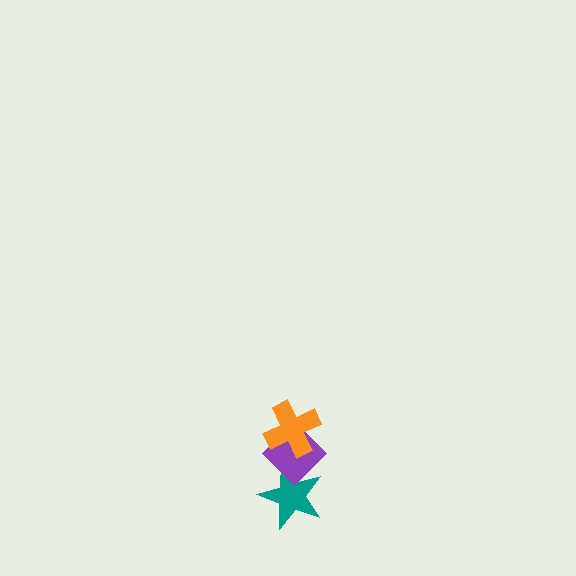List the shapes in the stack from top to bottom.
From top to bottom: the orange cross, the purple diamond, the teal star.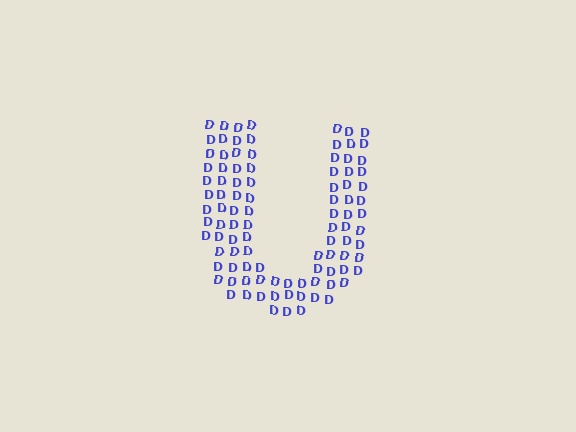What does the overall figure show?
The overall figure shows the letter U.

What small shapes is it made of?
It is made of small letter D's.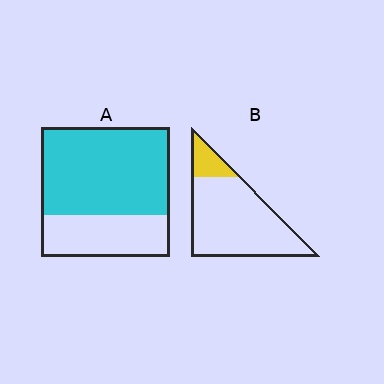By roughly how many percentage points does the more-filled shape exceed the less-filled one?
By roughly 55 percentage points (A over B).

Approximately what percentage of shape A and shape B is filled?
A is approximately 70% and B is approximately 15%.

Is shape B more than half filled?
No.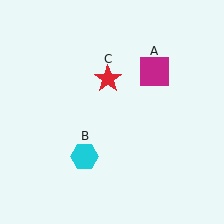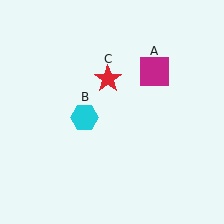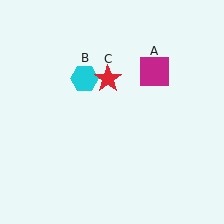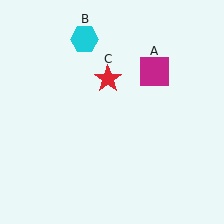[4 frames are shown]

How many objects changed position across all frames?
1 object changed position: cyan hexagon (object B).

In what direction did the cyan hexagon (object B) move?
The cyan hexagon (object B) moved up.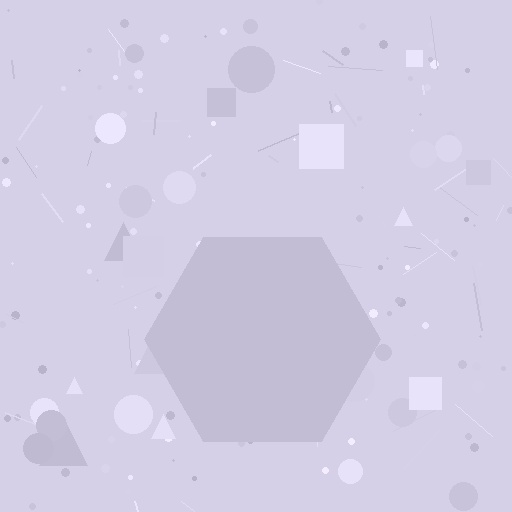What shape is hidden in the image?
A hexagon is hidden in the image.